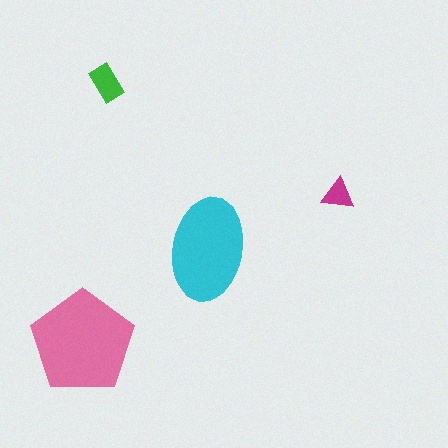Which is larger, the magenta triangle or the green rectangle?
The green rectangle.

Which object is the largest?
The pink pentagon.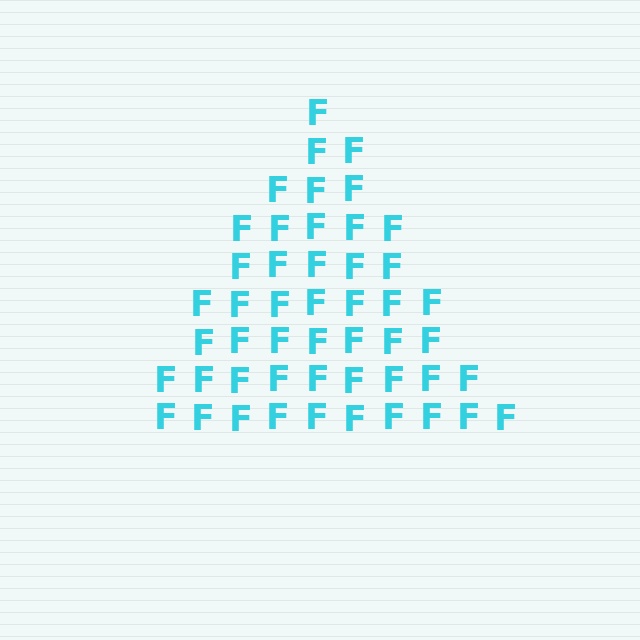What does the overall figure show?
The overall figure shows a triangle.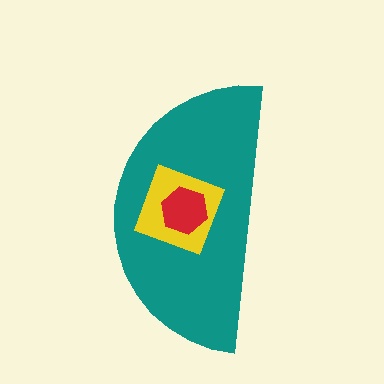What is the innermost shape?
The red hexagon.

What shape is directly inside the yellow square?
The red hexagon.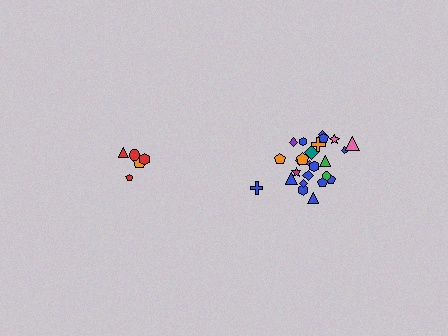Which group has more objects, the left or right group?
The right group.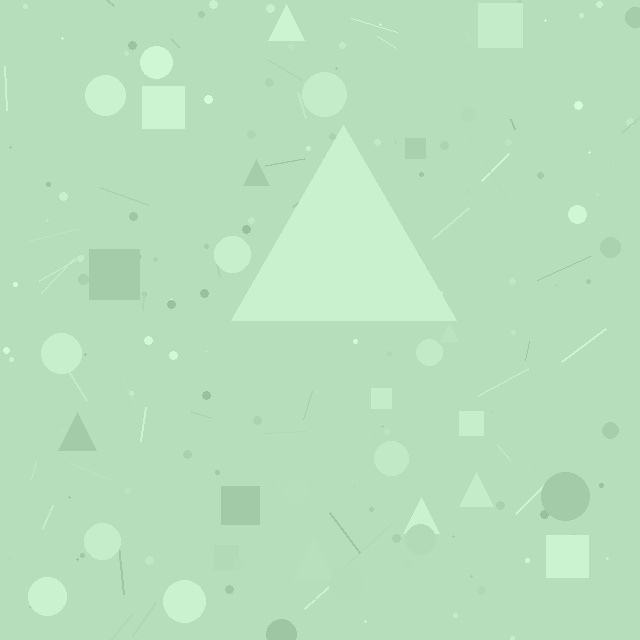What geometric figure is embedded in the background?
A triangle is embedded in the background.